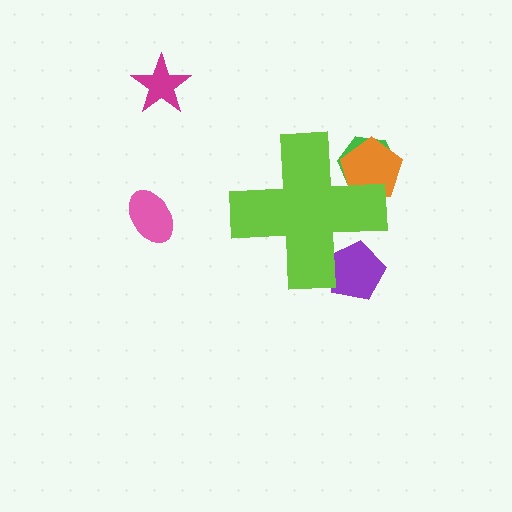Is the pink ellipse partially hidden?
No, the pink ellipse is fully visible.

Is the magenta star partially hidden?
No, the magenta star is fully visible.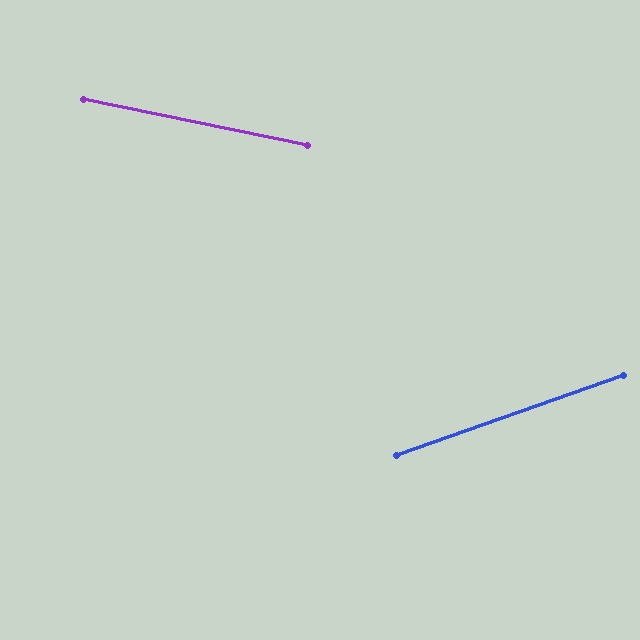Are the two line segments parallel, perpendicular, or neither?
Neither parallel nor perpendicular — they differ by about 31°.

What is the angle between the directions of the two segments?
Approximately 31 degrees.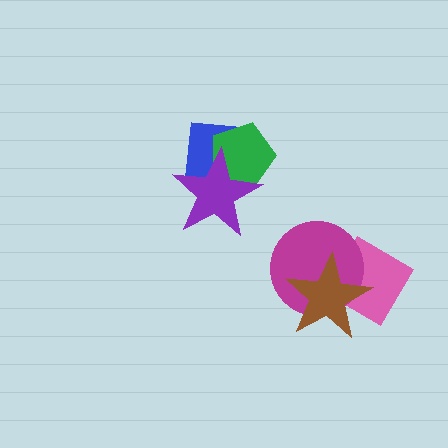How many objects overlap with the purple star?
2 objects overlap with the purple star.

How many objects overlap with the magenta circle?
2 objects overlap with the magenta circle.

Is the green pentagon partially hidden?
Yes, it is partially covered by another shape.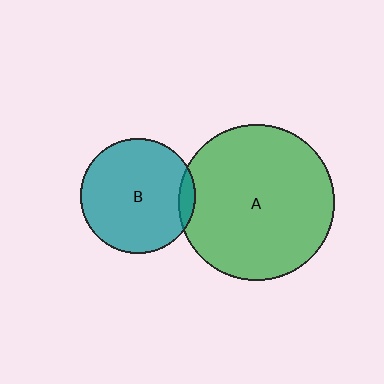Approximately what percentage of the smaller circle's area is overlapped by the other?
Approximately 5%.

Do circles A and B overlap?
Yes.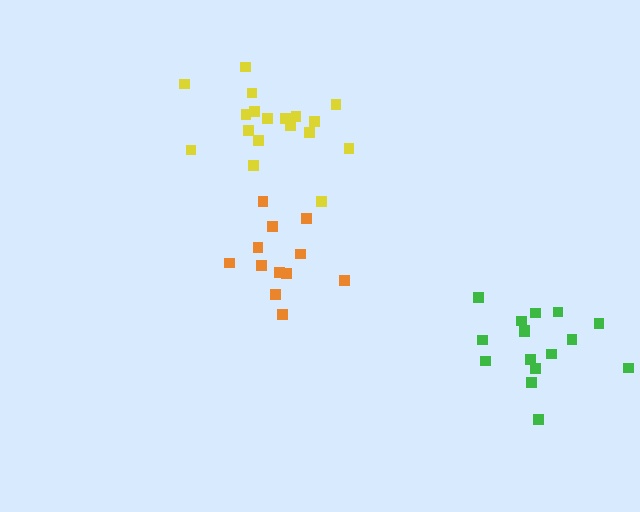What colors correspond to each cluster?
The clusters are colored: yellow, orange, green.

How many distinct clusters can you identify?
There are 3 distinct clusters.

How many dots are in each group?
Group 1: 18 dots, Group 2: 12 dots, Group 3: 16 dots (46 total).